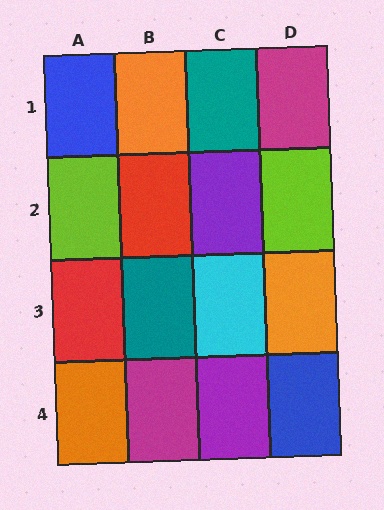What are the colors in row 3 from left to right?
Red, teal, cyan, orange.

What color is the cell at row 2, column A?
Lime.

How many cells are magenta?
2 cells are magenta.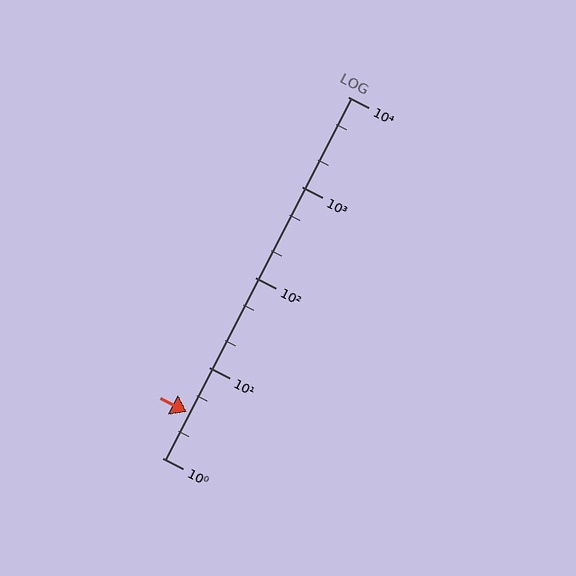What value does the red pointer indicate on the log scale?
The pointer indicates approximately 3.2.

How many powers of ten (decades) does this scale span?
The scale spans 4 decades, from 1 to 10000.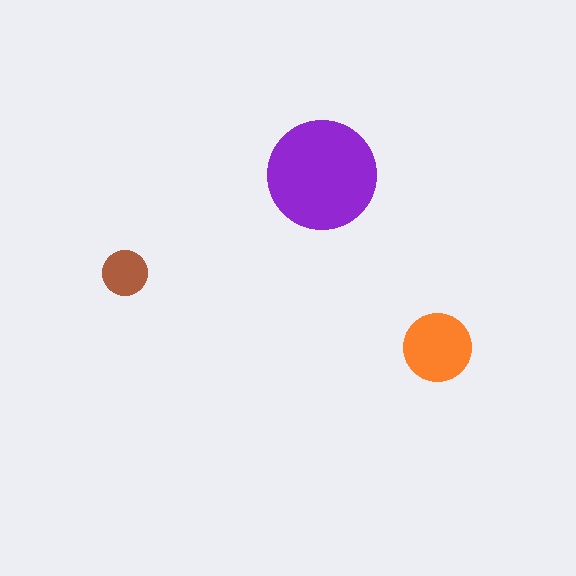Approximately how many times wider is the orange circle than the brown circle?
About 1.5 times wider.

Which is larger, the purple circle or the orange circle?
The purple one.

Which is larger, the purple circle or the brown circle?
The purple one.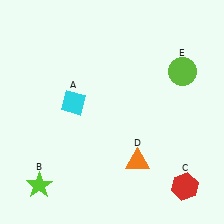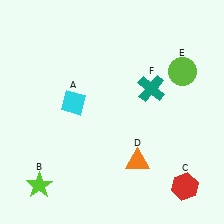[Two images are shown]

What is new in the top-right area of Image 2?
A teal cross (F) was added in the top-right area of Image 2.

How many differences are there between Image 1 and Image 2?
There is 1 difference between the two images.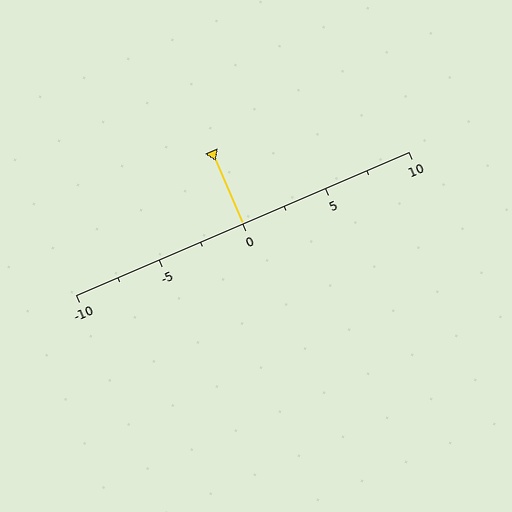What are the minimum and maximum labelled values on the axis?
The axis runs from -10 to 10.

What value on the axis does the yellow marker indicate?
The marker indicates approximately 0.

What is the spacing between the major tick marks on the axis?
The major ticks are spaced 5 apart.